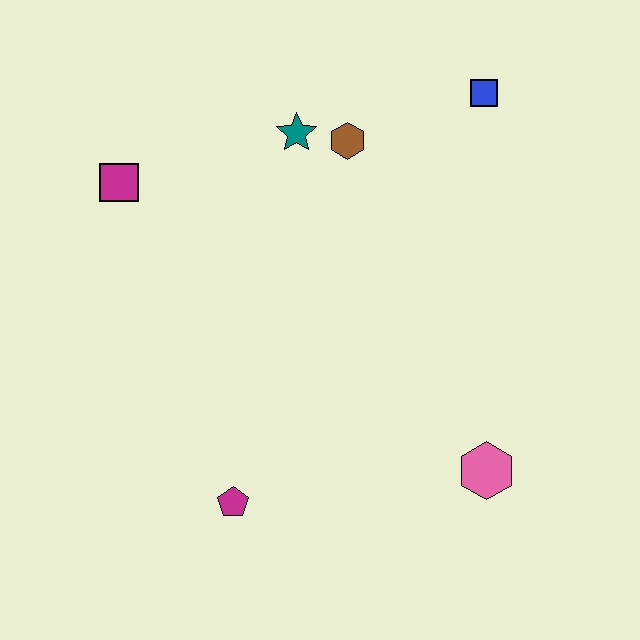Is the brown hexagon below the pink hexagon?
No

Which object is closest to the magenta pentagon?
The pink hexagon is closest to the magenta pentagon.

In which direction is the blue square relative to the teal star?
The blue square is to the right of the teal star.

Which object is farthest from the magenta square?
The pink hexagon is farthest from the magenta square.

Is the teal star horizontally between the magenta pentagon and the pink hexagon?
Yes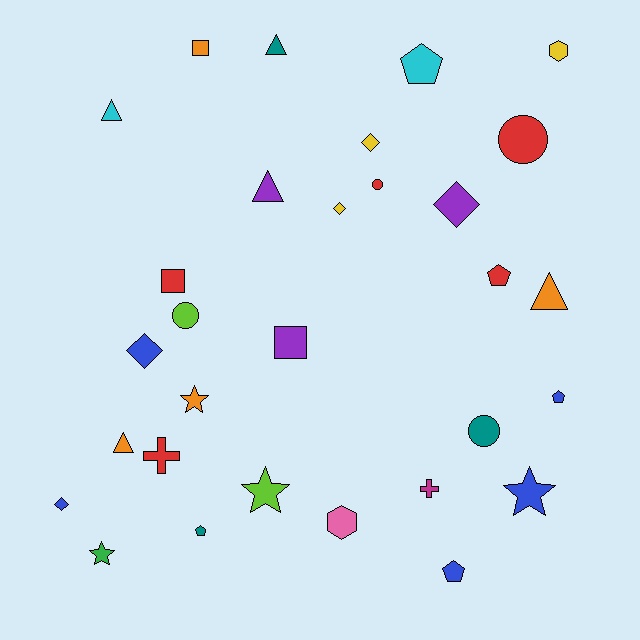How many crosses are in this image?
There are 2 crosses.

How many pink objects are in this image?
There is 1 pink object.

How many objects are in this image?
There are 30 objects.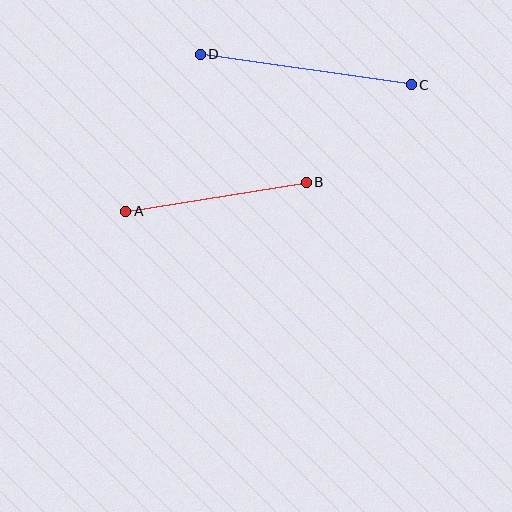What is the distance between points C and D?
The distance is approximately 213 pixels.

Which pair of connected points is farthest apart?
Points C and D are farthest apart.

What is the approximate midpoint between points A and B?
The midpoint is at approximately (216, 197) pixels.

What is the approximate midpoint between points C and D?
The midpoint is at approximately (306, 69) pixels.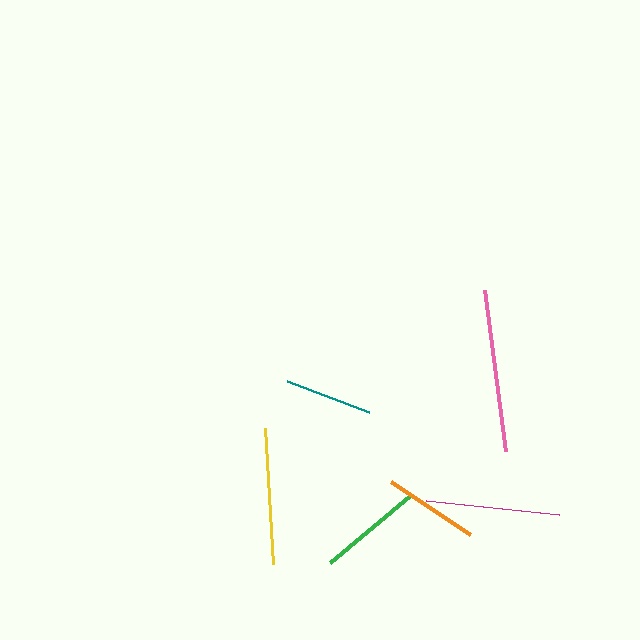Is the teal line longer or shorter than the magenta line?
The magenta line is longer than the teal line.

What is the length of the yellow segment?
The yellow segment is approximately 136 pixels long.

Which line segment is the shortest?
The teal line is the shortest at approximately 87 pixels.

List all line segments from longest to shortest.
From longest to shortest: pink, yellow, magenta, green, orange, teal.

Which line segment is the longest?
The pink line is the longest at approximately 163 pixels.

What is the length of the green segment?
The green segment is approximately 104 pixels long.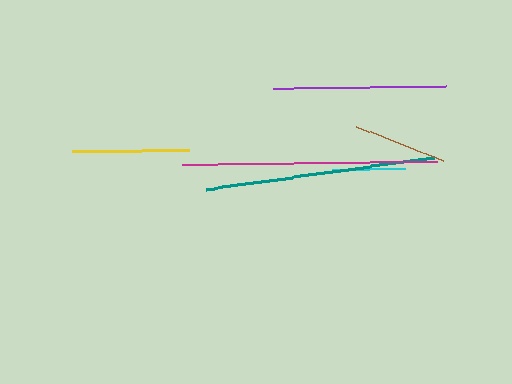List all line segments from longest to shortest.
From longest to shortest: magenta, teal, purple, yellow, brown, cyan.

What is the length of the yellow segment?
The yellow segment is approximately 117 pixels long.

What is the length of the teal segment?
The teal segment is approximately 230 pixels long.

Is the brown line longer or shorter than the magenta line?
The magenta line is longer than the brown line.